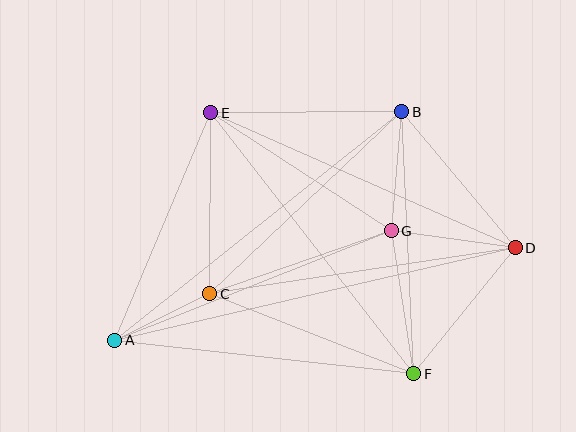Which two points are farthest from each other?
Points A and D are farthest from each other.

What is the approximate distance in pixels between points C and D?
The distance between C and D is approximately 309 pixels.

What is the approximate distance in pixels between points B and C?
The distance between B and C is approximately 264 pixels.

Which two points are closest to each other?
Points A and C are closest to each other.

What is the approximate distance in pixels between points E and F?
The distance between E and F is approximately 331 pixels.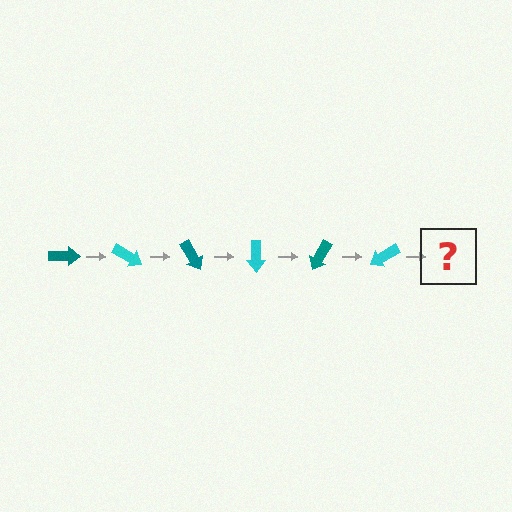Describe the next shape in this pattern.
It should be a teal arrow, rotated 180 degrees from the start.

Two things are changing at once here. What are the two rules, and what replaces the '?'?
The two rules are that it rotates 30 degrees each step and the color cycles through teal and cyan. The '?' should be a teal arrow, rotated 180 degrees from the start.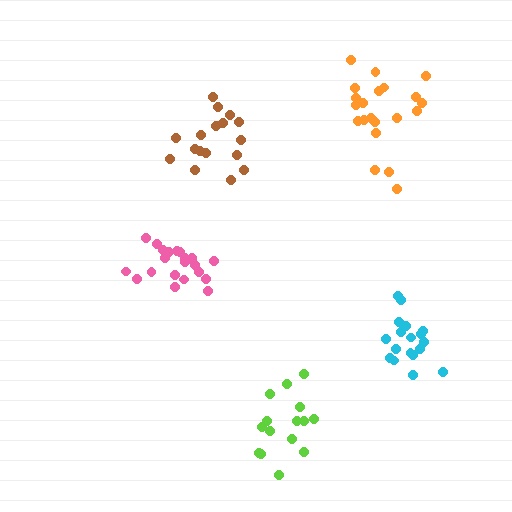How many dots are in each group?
Group 1: 21 dots, Group 2: 15 dots, Group 3: 18 dots, Group 4: 17 dots, Group 5: 21 dots (92 total).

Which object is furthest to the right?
The cyan cluster is rightmost.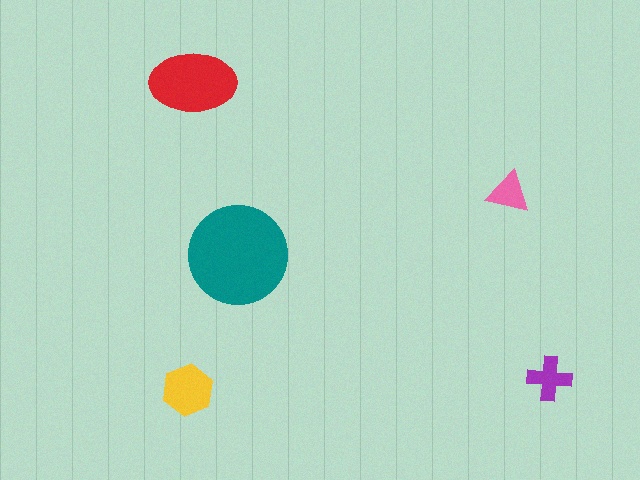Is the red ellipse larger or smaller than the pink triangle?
Larger.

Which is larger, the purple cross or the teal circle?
The teal circle.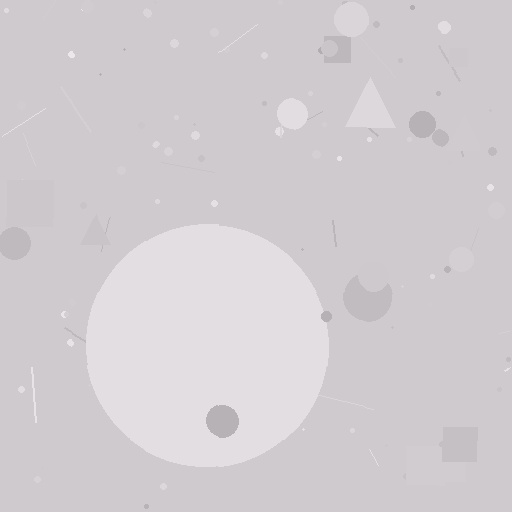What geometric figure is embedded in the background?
A circle is embedded in the background.